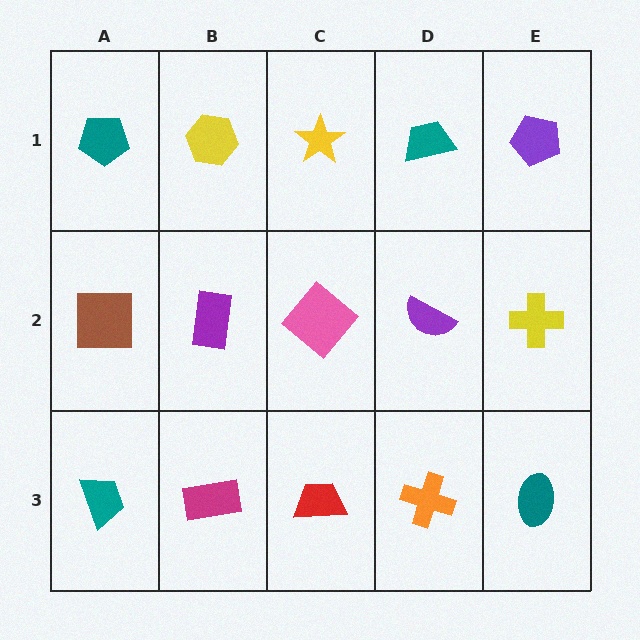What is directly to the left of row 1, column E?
A teal trapezoid.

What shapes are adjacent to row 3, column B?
A purple rectangle (row 2, column B), a teal trapezoid (row 3, column A), a red trapezoid (row 3, column C).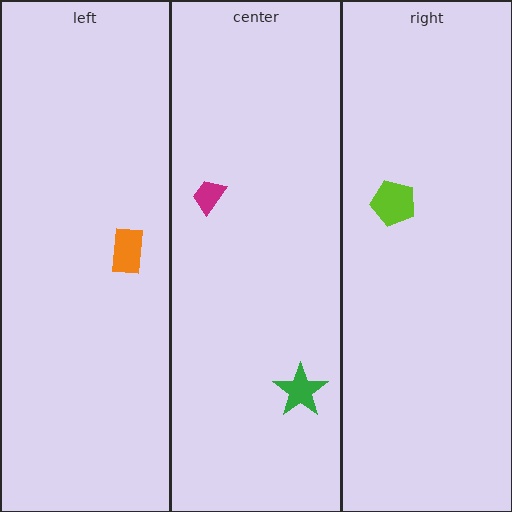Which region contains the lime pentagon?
The right region.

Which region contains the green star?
The center region.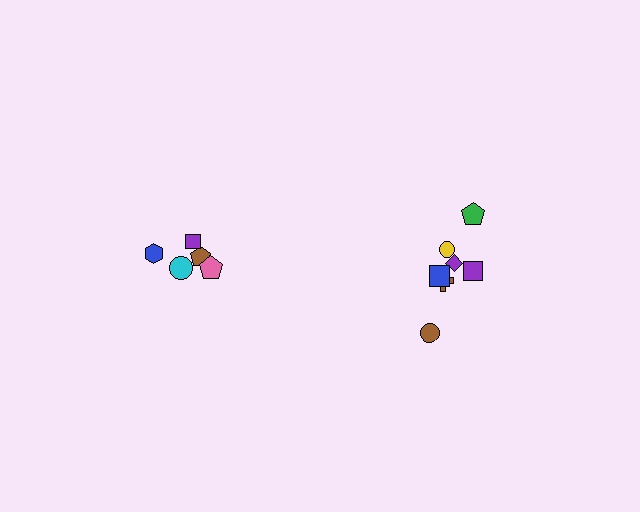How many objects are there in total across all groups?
There are 12 objects.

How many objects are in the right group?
There are 7 objects.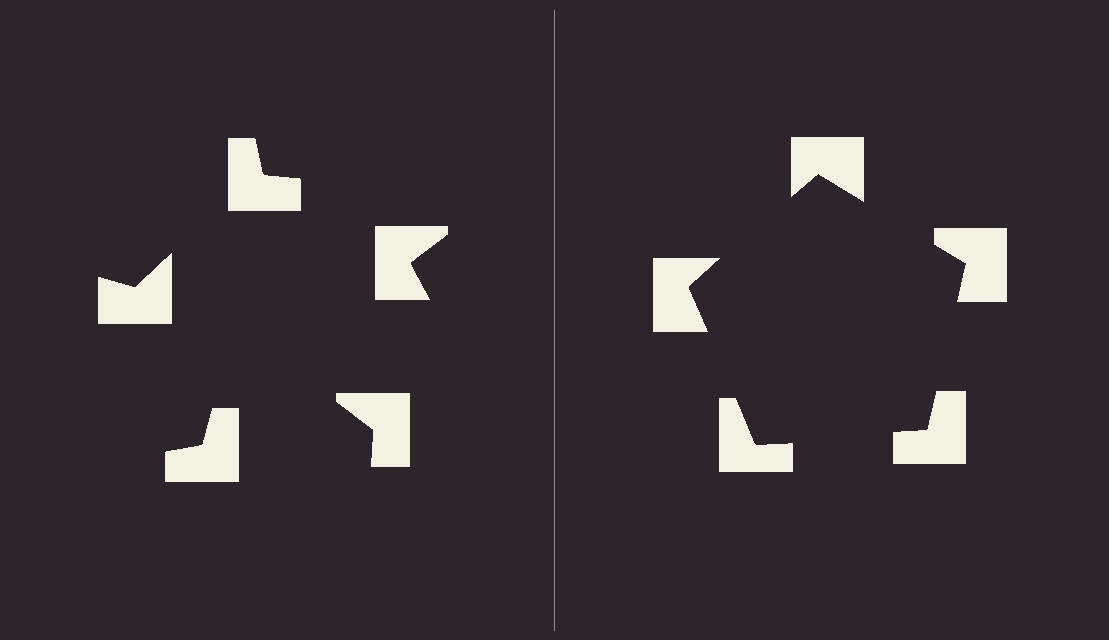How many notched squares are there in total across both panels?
10 — 5 on each side.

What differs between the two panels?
The notched squares are positioned identically on both sides; only the wedge orientations differ. On the right they align to a pentagon; on the left they are misaligned.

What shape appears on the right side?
An illusory pentagon.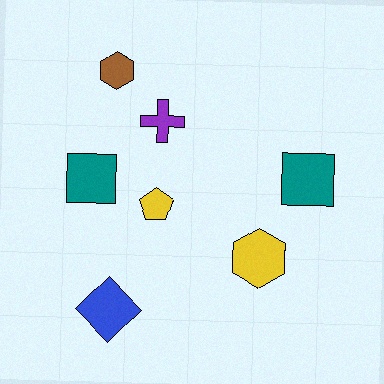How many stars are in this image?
There are no stars.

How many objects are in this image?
There are 7 objects.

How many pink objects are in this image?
There are no pink objects.